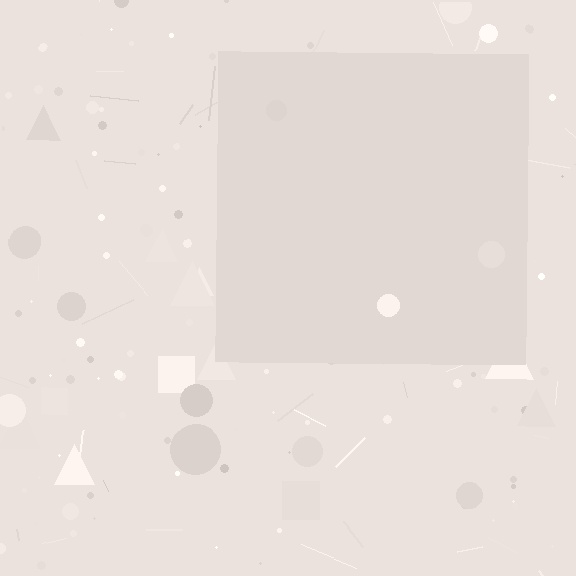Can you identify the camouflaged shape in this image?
The camouflaged shape is a square.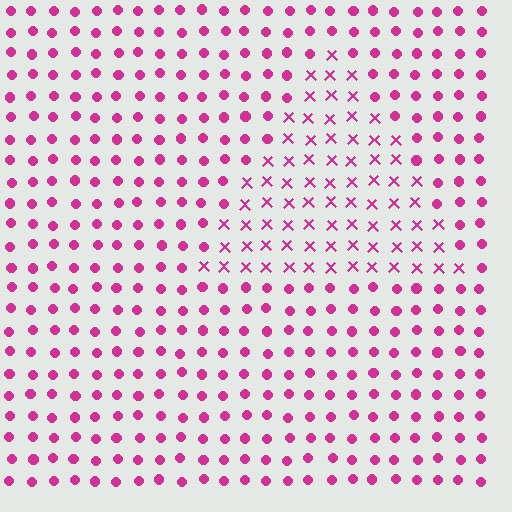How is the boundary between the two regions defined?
The boundary is defined by a change in element shape: X marks inside vs. circles outside. All elements share the same color and spacing.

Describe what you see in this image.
The image is filled with small magenta elements arranged in a uniform grid. A triangle-shaped region contains X marks, while the surrounding area contains circles. The boundary is defined purely by the change in element shape.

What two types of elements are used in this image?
The image uses X marks inside the triangle region and circles outside it.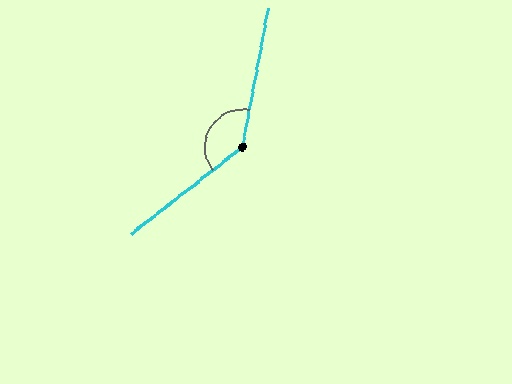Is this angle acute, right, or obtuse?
It is obtuse.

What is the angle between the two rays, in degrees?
Approximately 138 degrees.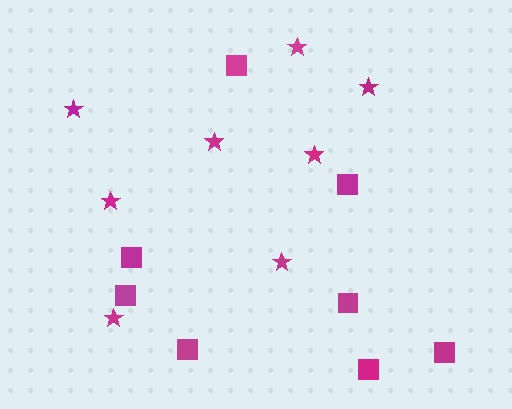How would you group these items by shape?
There are 2 groups: one group of squares (8) and one group of stars (8).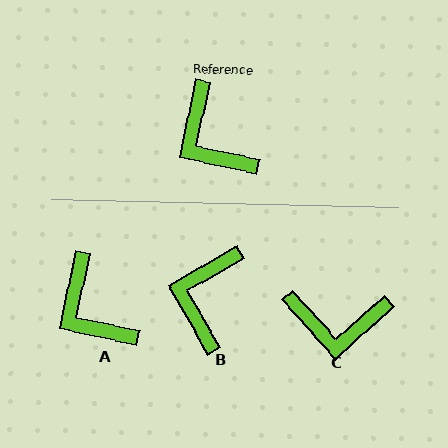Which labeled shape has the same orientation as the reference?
A.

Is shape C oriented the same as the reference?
No, it is off by about 54 degrees.